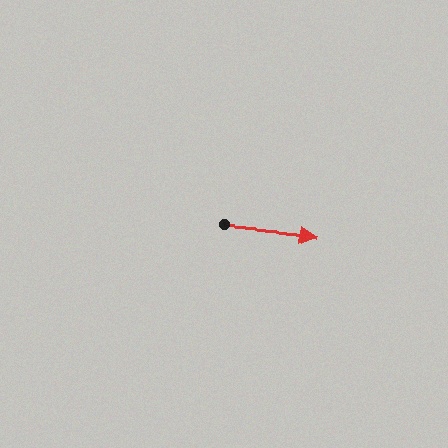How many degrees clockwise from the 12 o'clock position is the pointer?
Approximately 96 degrees.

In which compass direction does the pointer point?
East.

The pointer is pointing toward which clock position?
Roughly 3 o'clock.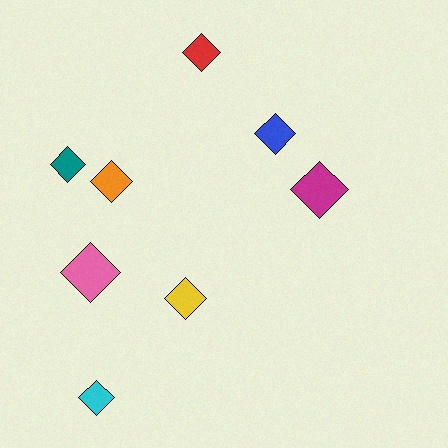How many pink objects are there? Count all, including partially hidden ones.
There is 1 pink object.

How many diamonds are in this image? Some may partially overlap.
There are 8 diamonds.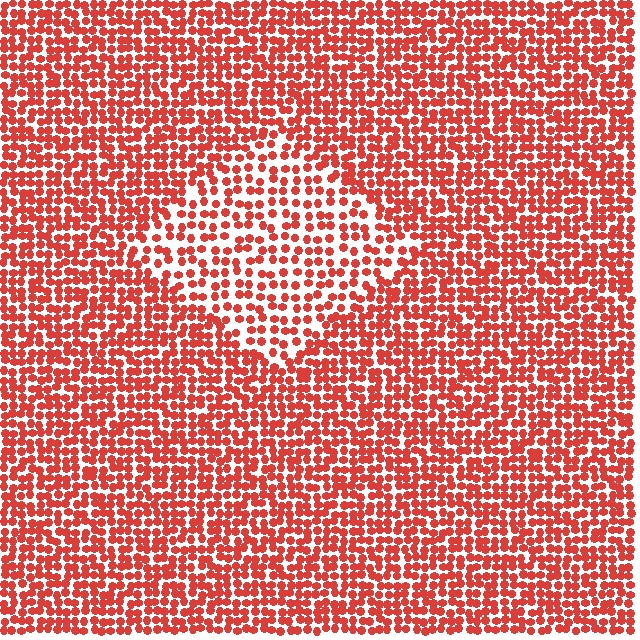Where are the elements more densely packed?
The elements are more densely packed outside the diamond boundary.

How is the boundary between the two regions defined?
The boundary is defined by a change in element density (approximately 1.7x ratio). All elements are the same color, size, and shape.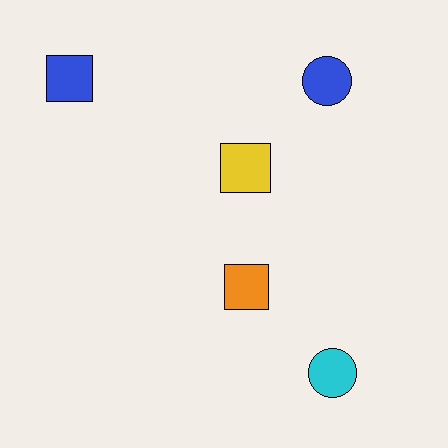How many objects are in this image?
There are 5 objects.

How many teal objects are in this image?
There are no teal objects.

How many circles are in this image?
There are 2 circles.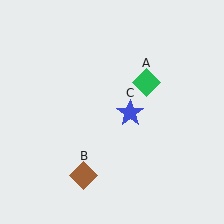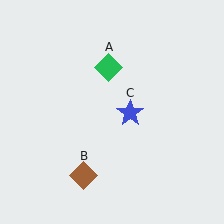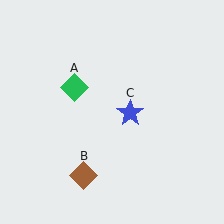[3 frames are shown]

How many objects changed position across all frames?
1 object changed position: green diamond (object A).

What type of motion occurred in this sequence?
The green diamond (object A) rotated counterclockwise around the center of the scene.